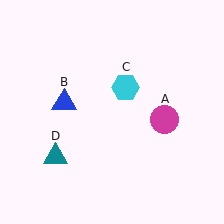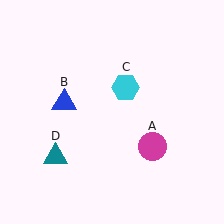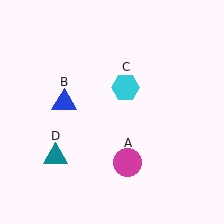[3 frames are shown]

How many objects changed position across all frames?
1 object changed position: magenta circle (object A).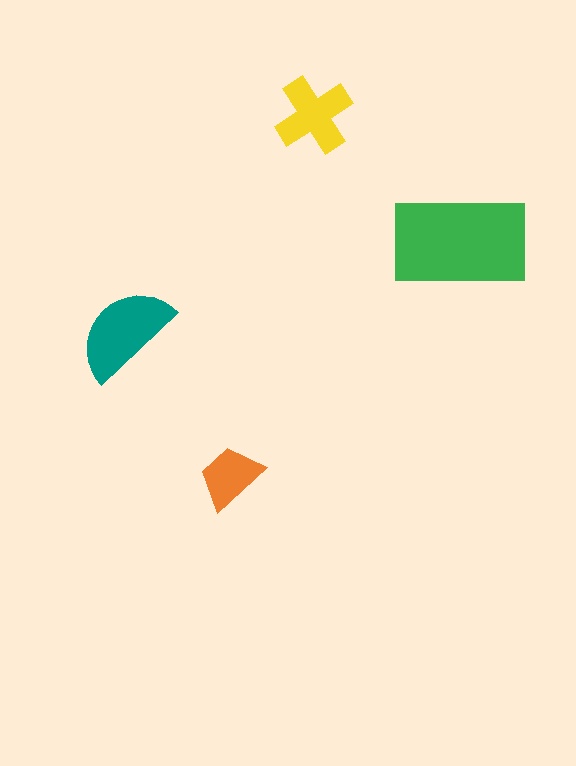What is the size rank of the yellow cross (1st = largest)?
3rd.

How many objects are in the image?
There are 4 objects in the image.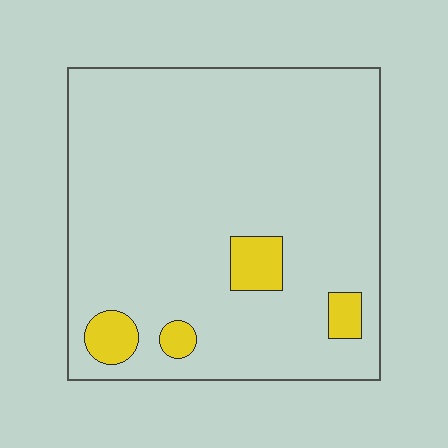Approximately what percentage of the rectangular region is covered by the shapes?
Approximately 10%.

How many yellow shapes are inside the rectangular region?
4.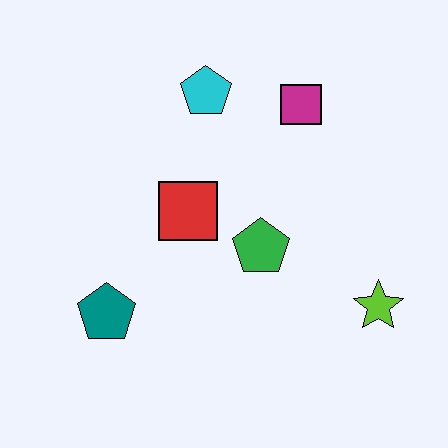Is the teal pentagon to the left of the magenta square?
Yes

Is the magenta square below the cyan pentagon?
Yes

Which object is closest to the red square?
The green pentagon is closest to the red square.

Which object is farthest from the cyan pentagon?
The lime star is farthest from the cyan pentagon.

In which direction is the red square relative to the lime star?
The red square is to the left of the lime star.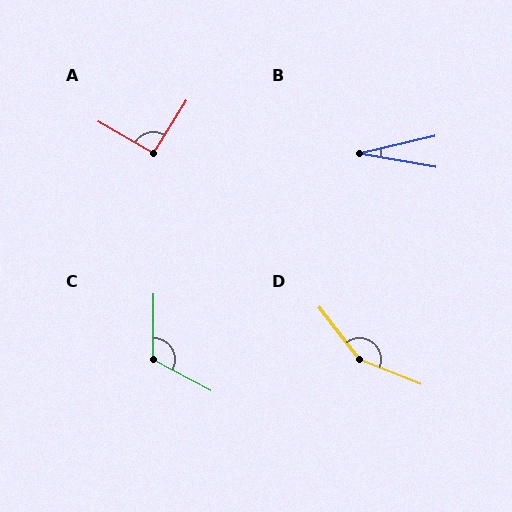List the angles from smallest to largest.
B (24°), A (92°), C (118°), D (149°).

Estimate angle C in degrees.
Approximately 118 degrees.